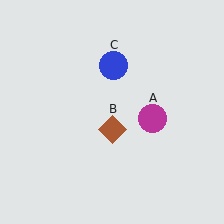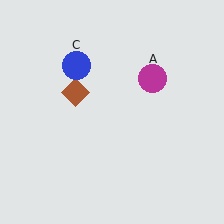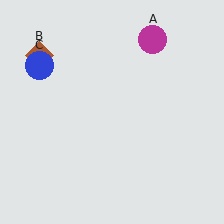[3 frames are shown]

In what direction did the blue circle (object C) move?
The blue circle (object C) moved left.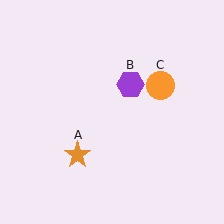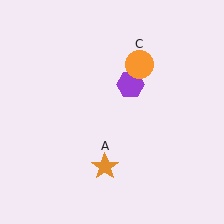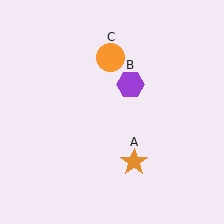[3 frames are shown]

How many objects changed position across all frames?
2 objects changed position: orange star (object A), orange circle (object C).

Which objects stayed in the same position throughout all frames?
Purple hexagon (object B) remained stationary.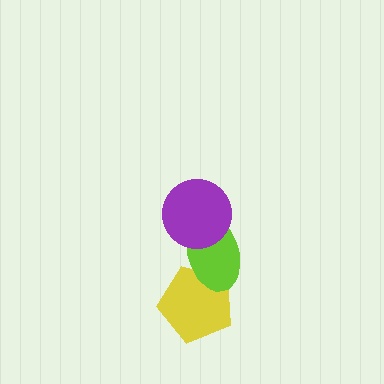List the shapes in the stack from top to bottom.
From top to bottom: the purple circle, the lime ellipse, the yellow pentagon.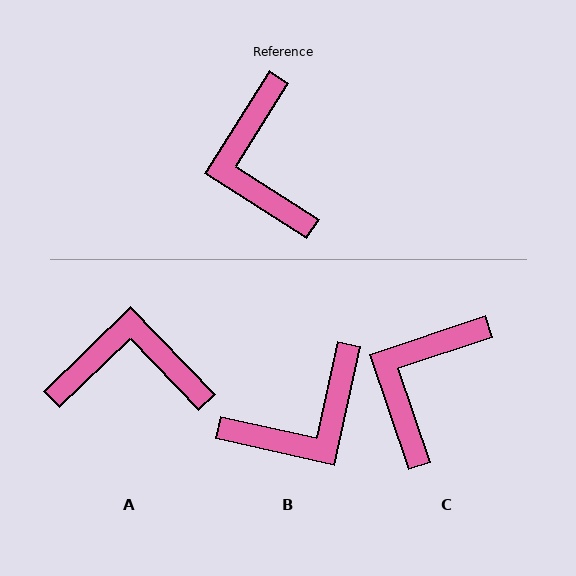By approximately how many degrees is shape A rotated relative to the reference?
Approximately 104 degrees clockwise.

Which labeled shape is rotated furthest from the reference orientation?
B, about 110 degrees away.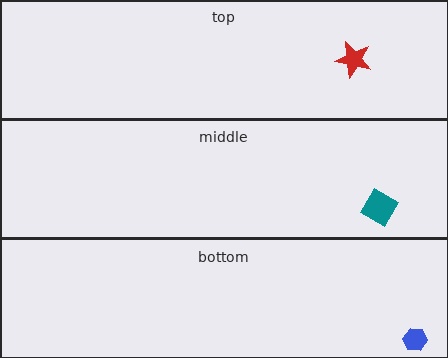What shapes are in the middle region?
The teal diamond.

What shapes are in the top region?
The red star.